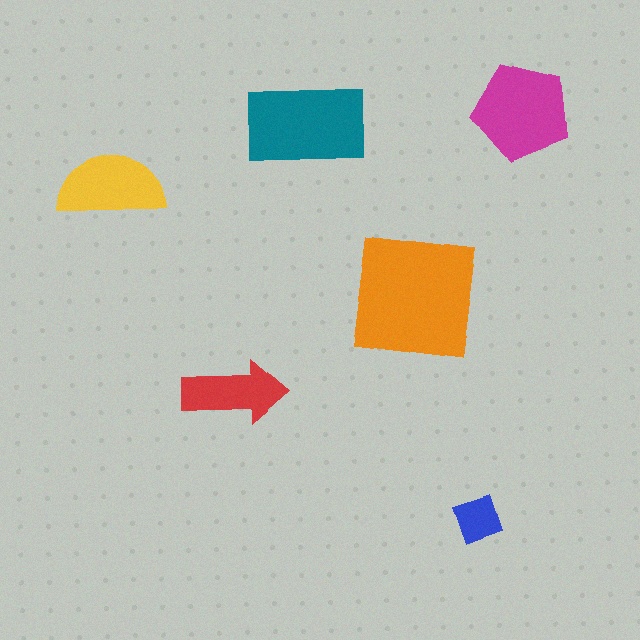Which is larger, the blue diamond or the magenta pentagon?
The magenta pentagon.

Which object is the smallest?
The blue diamond.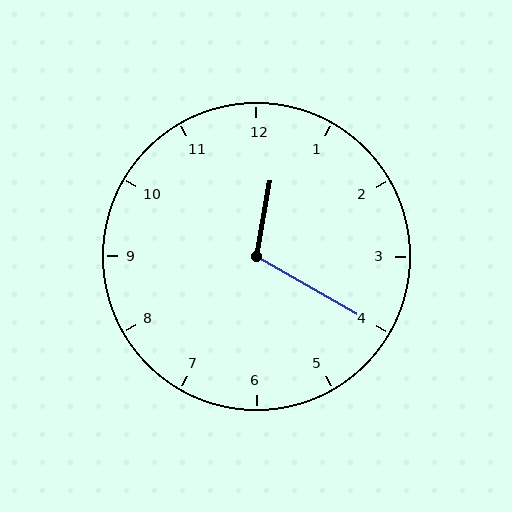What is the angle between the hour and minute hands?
Approximately 110 degrees.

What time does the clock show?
12:20.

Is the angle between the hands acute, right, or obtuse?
It is obtuse.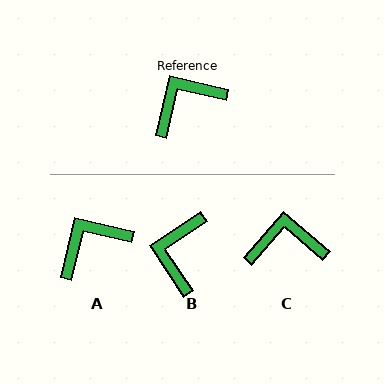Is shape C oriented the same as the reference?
No, it is off by about 28 degrees.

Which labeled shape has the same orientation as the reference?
A.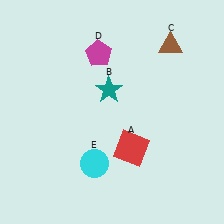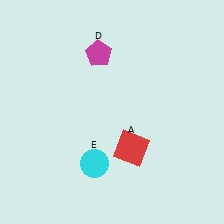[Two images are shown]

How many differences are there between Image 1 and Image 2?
There are 2 differences between the two images.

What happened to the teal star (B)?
The teal star (B) was removed in Image 2. It was in the top-left area of Image 1.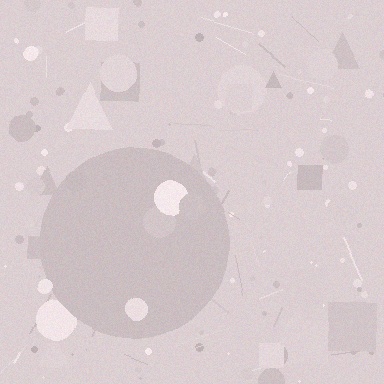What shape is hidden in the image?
A circle is hidden in the image.